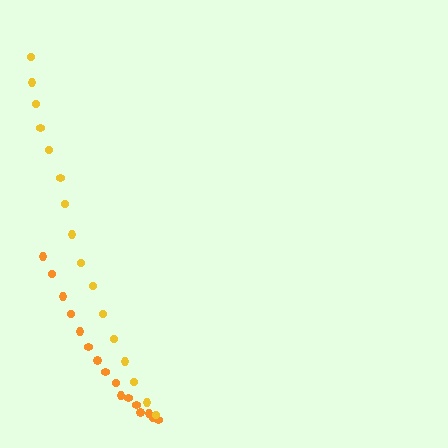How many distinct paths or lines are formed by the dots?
There are 2 distinct paths.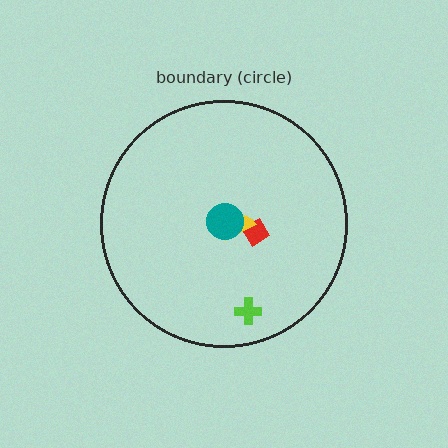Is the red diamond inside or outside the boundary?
Inside.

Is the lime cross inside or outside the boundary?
Inside.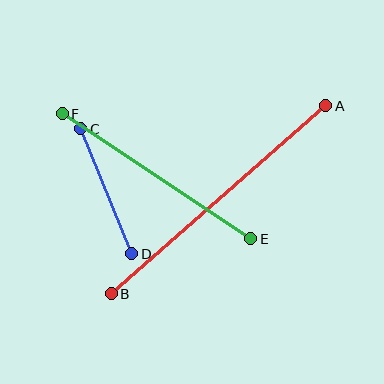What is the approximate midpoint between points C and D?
The midpoint is at approximately (106, 191) pixels.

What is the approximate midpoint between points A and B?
The midpoint is at approximately (218, 200) pixels.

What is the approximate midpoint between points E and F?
The midpoint is at approximately (156, 176) pixels.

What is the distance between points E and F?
The distance is approximately 226 pixels.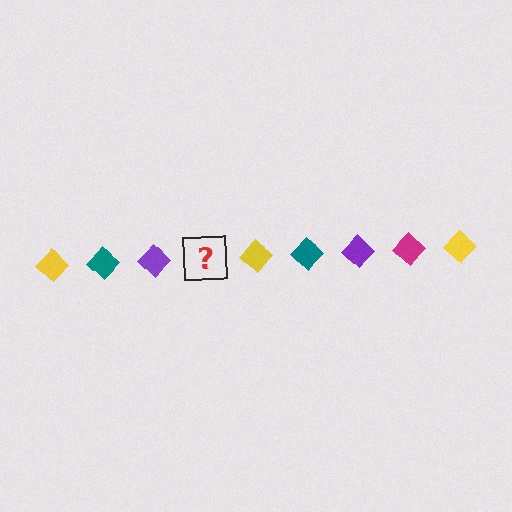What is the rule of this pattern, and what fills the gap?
The rule is that the pattern cycles through yellow, teal, purple, magenta diamonds. The gap should be filled with a magenta diamond.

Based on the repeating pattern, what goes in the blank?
The blank should be a magenta diamond.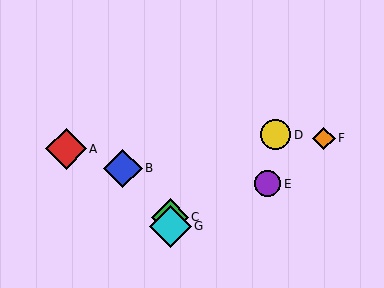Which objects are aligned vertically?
Objects C, G are aligned vertically.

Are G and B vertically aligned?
No, G is at x≈170 and B is at x≈123.